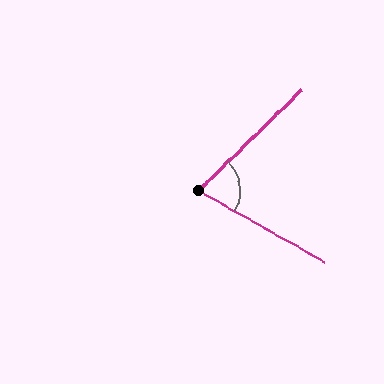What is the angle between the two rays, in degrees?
Approximately 74 degrees.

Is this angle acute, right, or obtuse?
It is acute.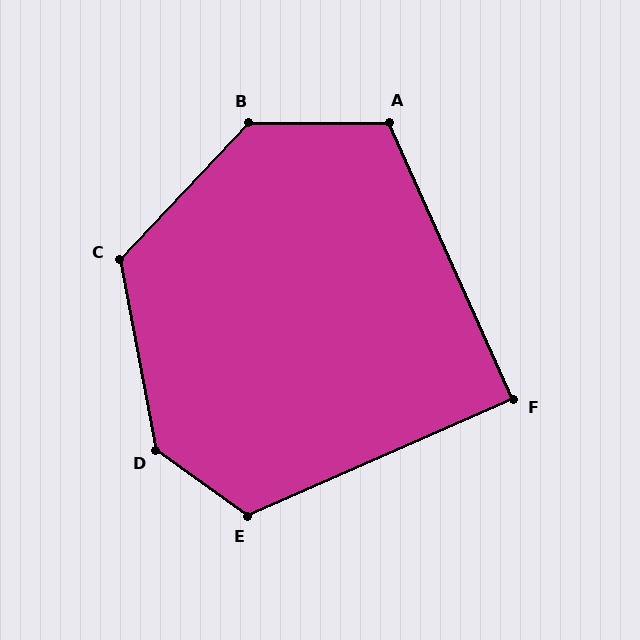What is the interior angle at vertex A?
Approximately 114 degrees (obtuse).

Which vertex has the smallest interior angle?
F, at approximately 89 degrees.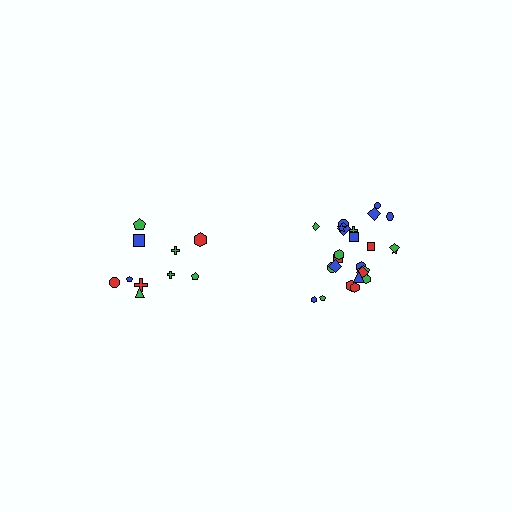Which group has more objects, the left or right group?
The right group.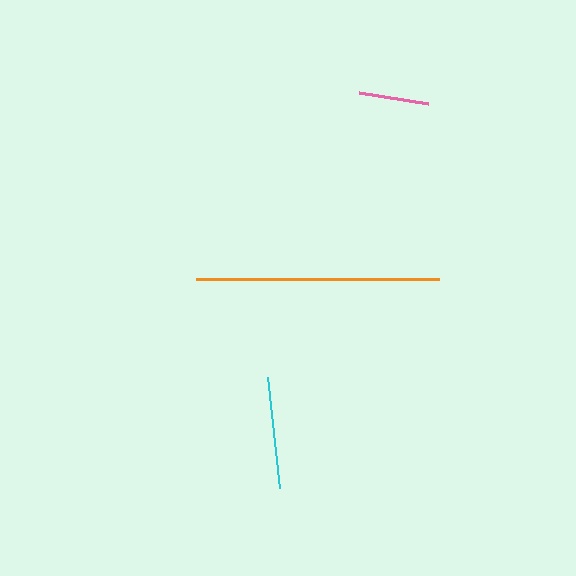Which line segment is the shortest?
The pink line is the shortest at approximately 71 pixels.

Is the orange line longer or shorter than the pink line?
The orange line is longer than the pink line.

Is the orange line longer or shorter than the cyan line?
The orange line is longer than the cyan line.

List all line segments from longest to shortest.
From longest to shortest: orange, cyan, pink.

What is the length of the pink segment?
The pink segment is approximately 71 pixels long.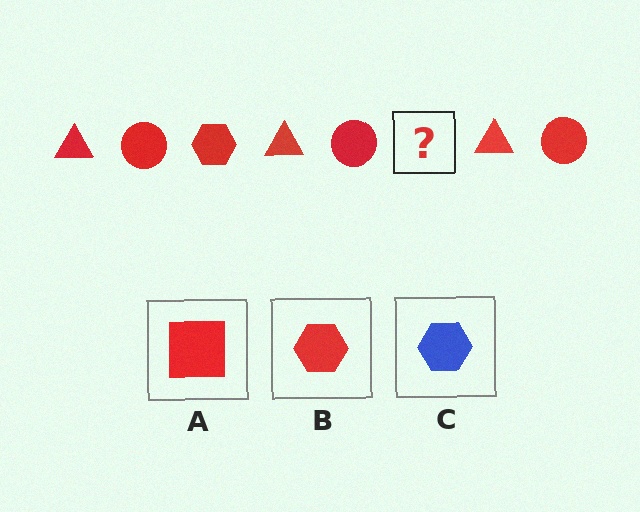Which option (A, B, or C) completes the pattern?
B.